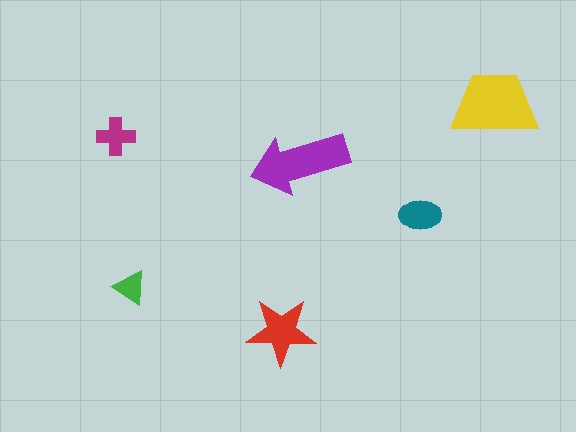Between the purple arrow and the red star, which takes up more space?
The purple arrow.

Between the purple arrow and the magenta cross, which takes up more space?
The purple arrow.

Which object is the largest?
The yellow trapezoid.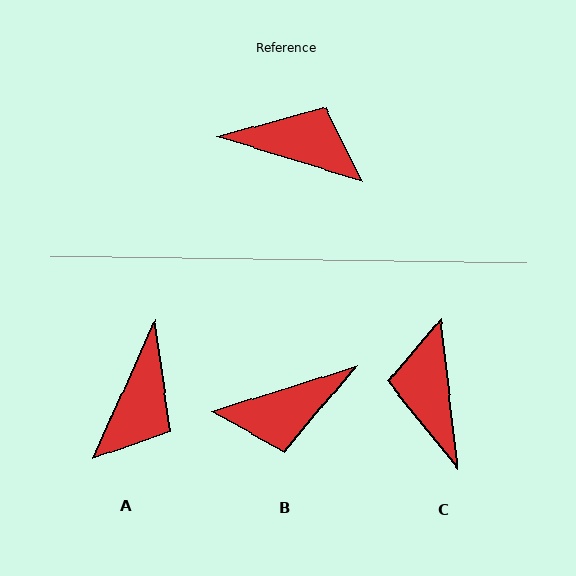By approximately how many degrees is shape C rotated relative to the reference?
Approximately 114 degrees counter-clockwise.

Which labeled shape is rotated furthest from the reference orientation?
B, about 145 degrees away.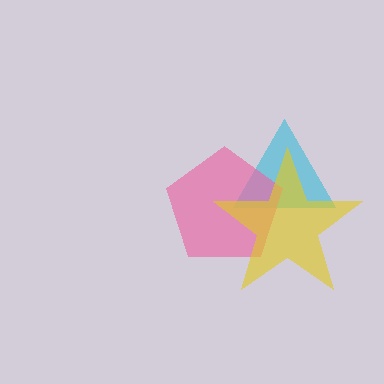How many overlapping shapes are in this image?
There are 3 overlapping shapes in the image.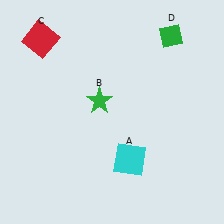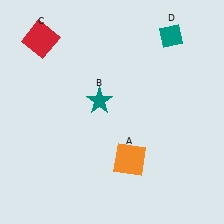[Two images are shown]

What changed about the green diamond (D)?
In Image 1, D is green. In Image 2, it changed to teal.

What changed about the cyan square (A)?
In Image 1, A is cyan. In Image 2, it changed to orange.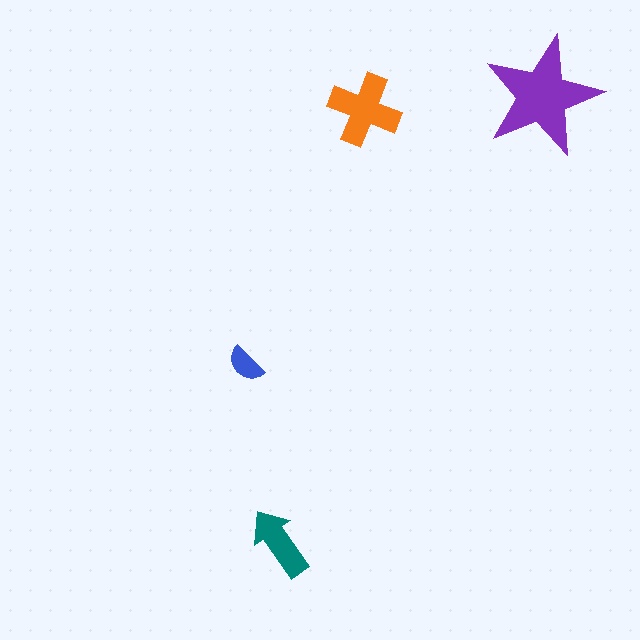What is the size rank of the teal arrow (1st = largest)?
3rd.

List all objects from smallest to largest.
The blue semicircle, the teal arrow, the orange cross, the purple star.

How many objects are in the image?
There are 4 objects in the image.